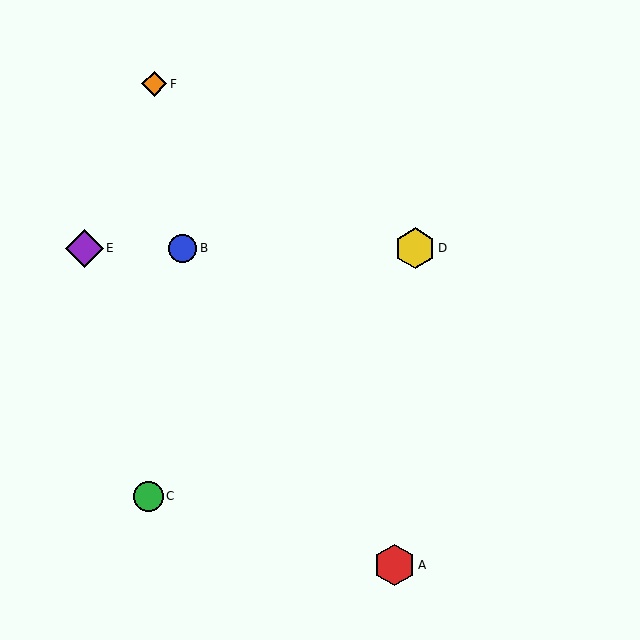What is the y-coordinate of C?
Object C is at y≈496.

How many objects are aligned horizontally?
3 objects (B, D, E) are aligned horizontally.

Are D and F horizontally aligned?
No, D is at y≈248 and F is at y≈84.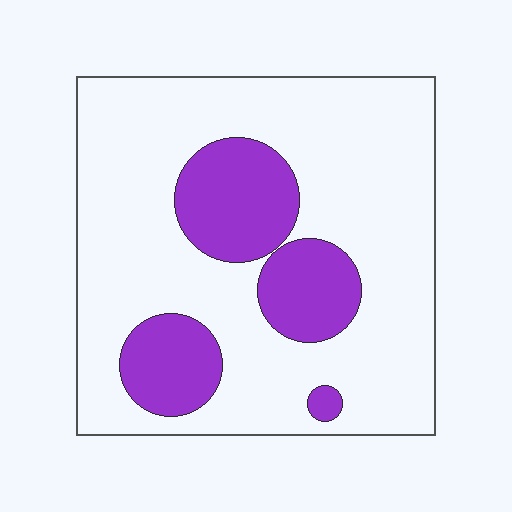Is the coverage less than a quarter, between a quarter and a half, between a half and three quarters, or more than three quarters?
Less than a quarter.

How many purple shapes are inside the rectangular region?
4.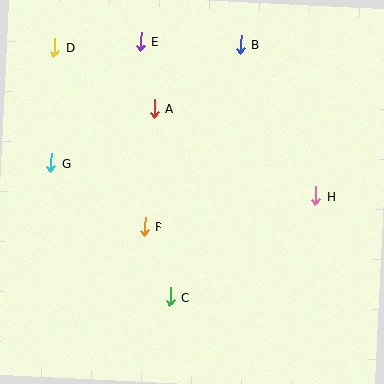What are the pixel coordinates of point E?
Point E is at (140, 42).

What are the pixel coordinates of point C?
Point C is at (170, 297).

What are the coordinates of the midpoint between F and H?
The midpoint between F and H is at (230, 211).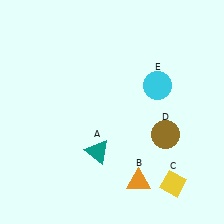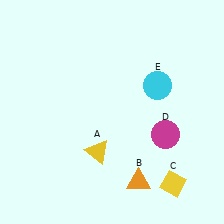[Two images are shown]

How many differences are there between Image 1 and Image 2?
There are 2 differences between the two images.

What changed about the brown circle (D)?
In Image 1, D is brown. In Image 2, it changed to magenta.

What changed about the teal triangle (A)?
In Image 1, A is teal. In Image 2, it changed to yellow.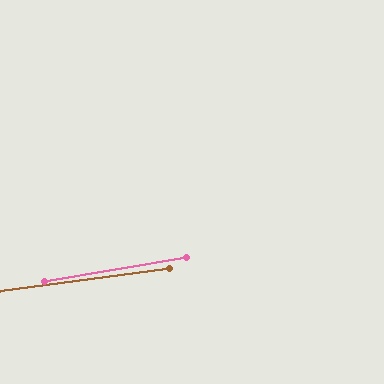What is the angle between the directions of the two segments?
Approximately 2 degrees.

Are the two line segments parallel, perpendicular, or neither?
Parallel — their directions differ by only 2.0°.